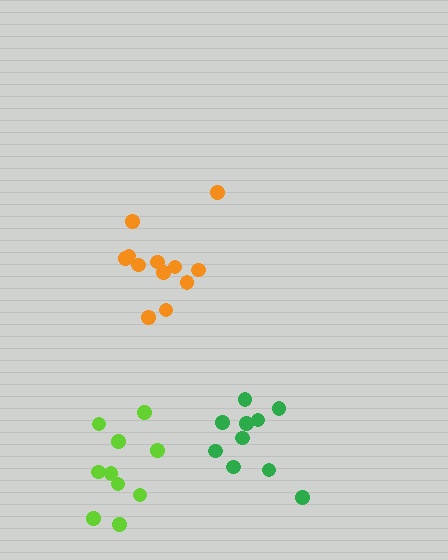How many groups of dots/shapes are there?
There are 3 groups.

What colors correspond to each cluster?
The clusters are colored: green, orange, lime.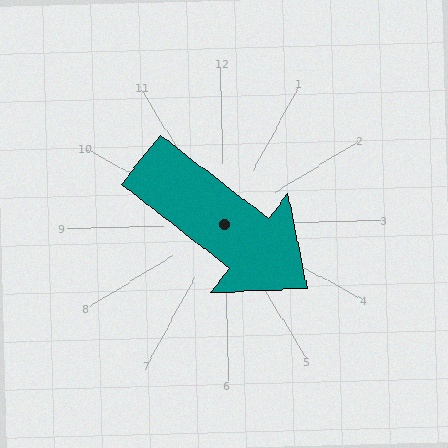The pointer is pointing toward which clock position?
Roughly 4 o'clock.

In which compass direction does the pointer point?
Southeast.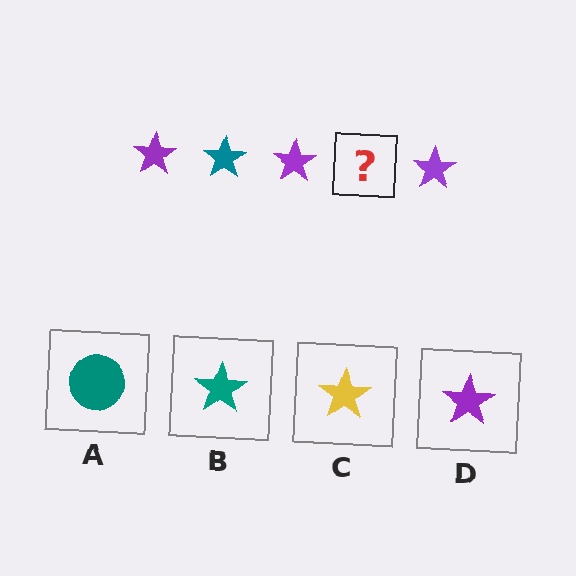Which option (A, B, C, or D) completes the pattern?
B.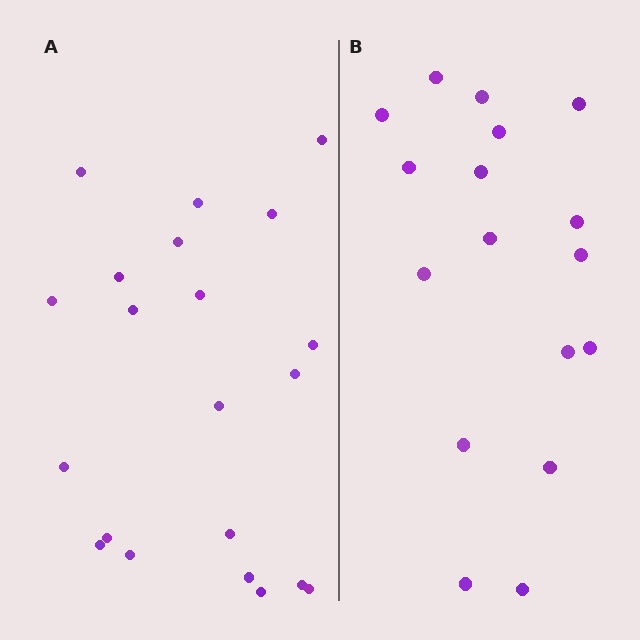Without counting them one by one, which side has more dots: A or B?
Region A (the left region) has more dots.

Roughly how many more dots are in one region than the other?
Region A has about 4 more dots than region B.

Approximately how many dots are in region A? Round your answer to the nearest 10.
About 20 dots. (The exact count is 21, which rounds to 20.)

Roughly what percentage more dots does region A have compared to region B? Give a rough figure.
About 25% more.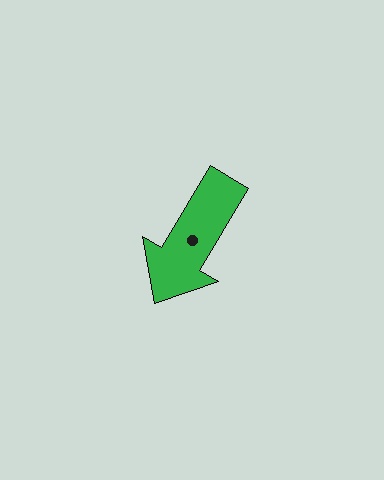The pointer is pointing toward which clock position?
Roughly 7 o'clock.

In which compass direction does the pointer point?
Southwest.